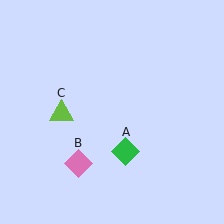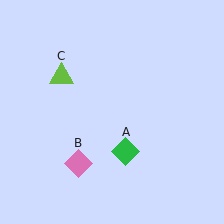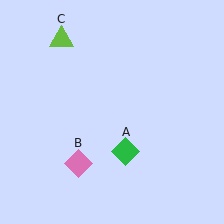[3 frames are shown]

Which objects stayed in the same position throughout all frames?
Green diamond (object A) and pink diamond (object B) remained stationary.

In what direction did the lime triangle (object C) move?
The lime triangle (object C) moved up.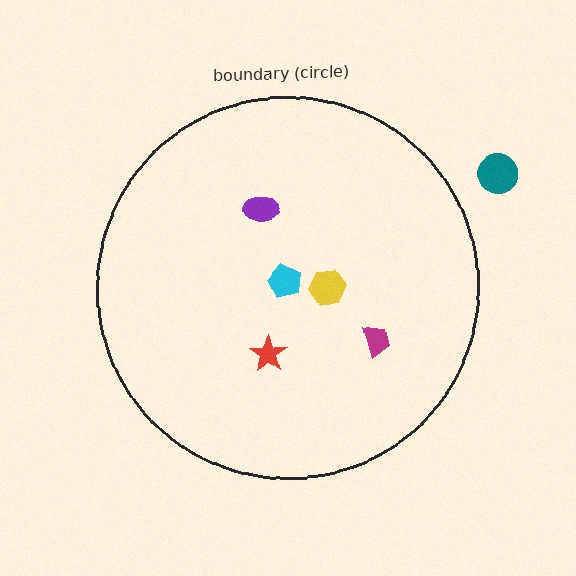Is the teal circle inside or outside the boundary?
Outside.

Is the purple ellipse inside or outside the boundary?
Inside.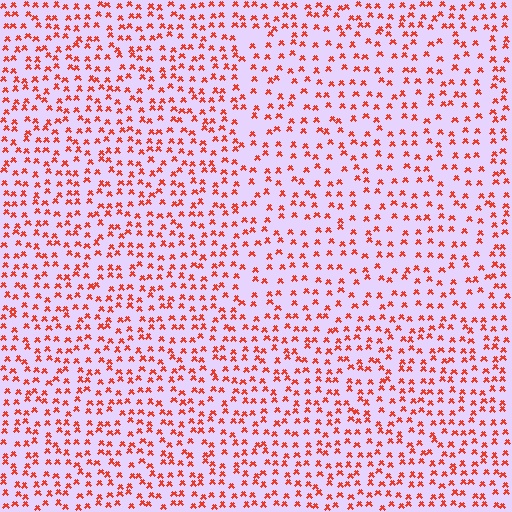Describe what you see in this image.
The image contains small red elements arranged at two different densities. A rectangle-shaped region is visible where the elements are less densely packed than the surrounding area.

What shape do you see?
I see a rectangle.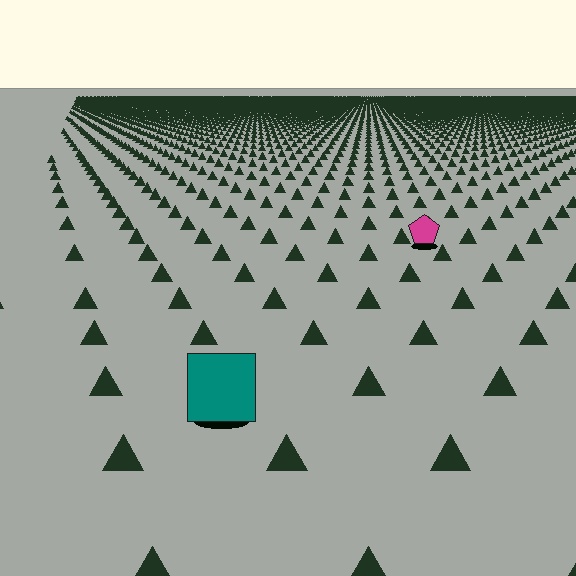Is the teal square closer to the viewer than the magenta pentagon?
Yes. The teal square is closer — you can tell from the texture gradient: the ground texture is coarser near it.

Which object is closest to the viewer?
The teal square is closest. The texture marks near it are larger and more spread out.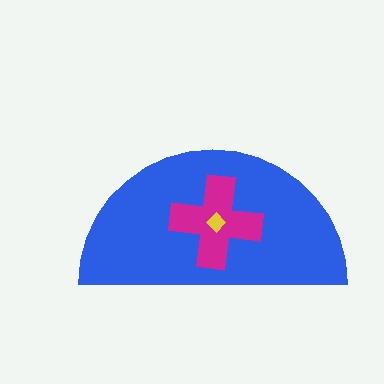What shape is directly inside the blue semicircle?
The magenta cross.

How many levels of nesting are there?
3.